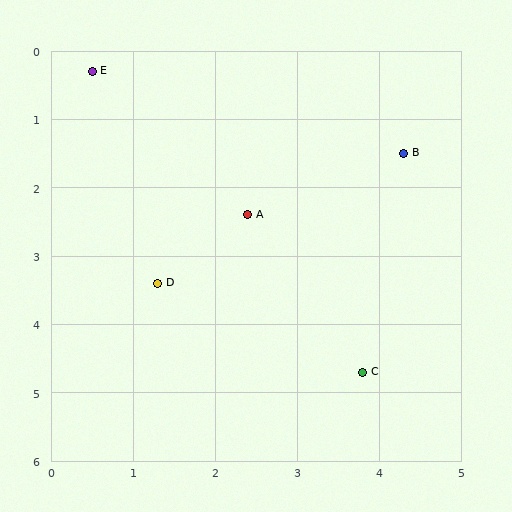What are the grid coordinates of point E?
Point E is at approximately (0.5, 0.3).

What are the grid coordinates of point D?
Point D is at approximately (1.3, 3.4).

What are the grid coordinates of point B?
Point B is at approximately (4.3, 1.5).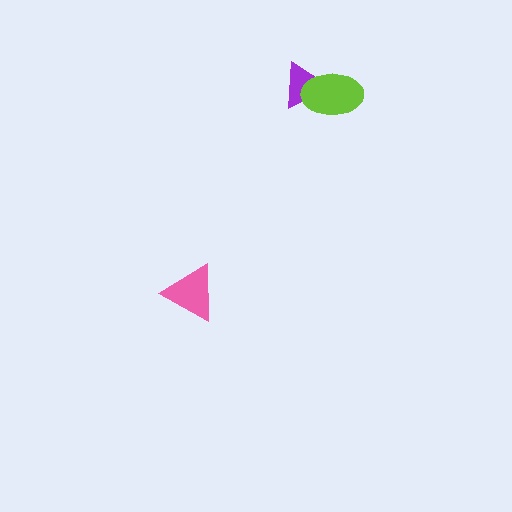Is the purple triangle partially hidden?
Yes, it is partially covered by another shape.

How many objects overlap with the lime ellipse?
1 object overlaps with the lime ellipse.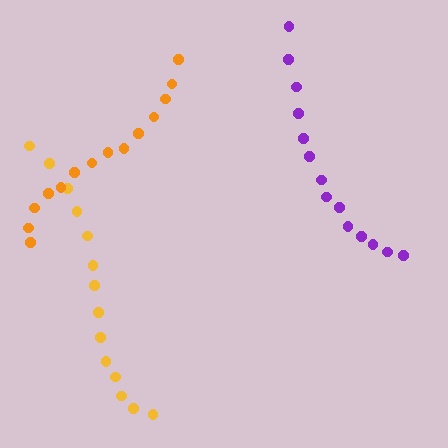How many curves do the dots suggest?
There are 3 distinct paths.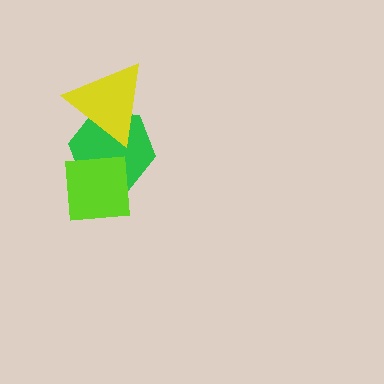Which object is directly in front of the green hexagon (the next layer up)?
The lime square is directly in front of the green hexagon.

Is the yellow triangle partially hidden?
No, no other shape covers it.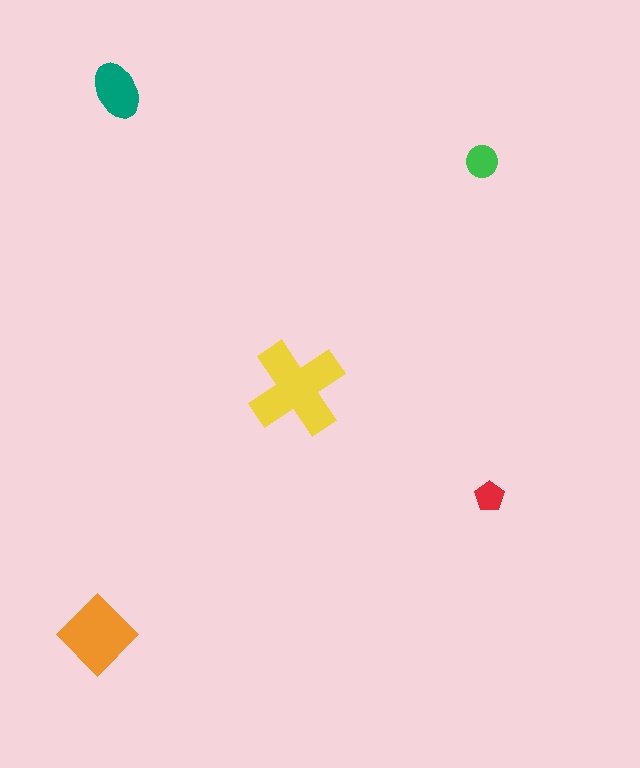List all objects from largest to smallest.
The yellow cross, the orange diamond, the teal ellipse, the green circle, the red pentagon.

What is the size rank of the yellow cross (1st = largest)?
1st.